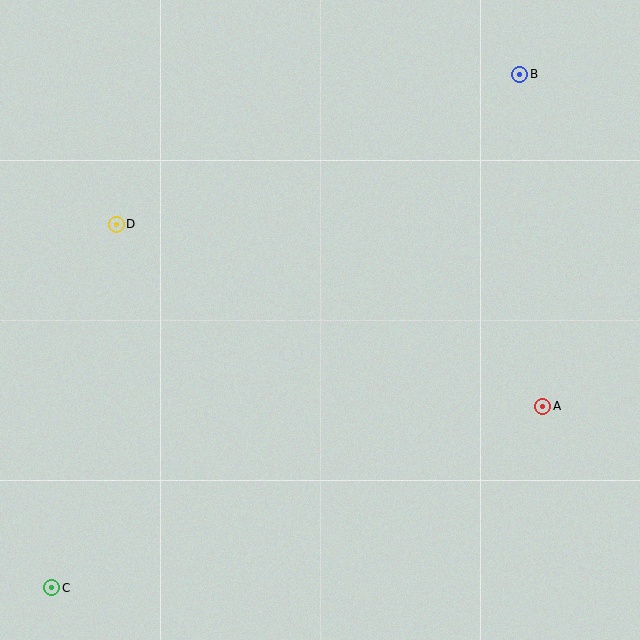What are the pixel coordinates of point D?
Point D is at (116, 224).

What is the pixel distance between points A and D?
The distance between A and D is 463 pixels.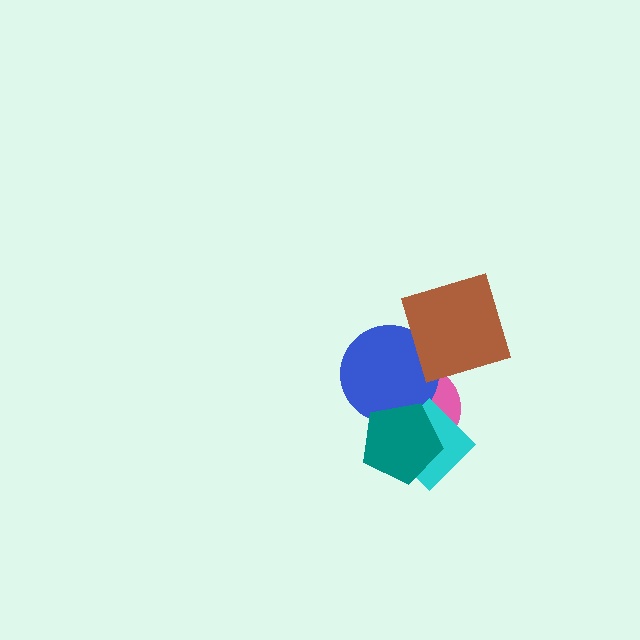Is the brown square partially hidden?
No, no other shape covers it.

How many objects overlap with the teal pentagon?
3 objects overlap with the teal pentagon.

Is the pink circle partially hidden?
Yes, it is partially covered by another shape.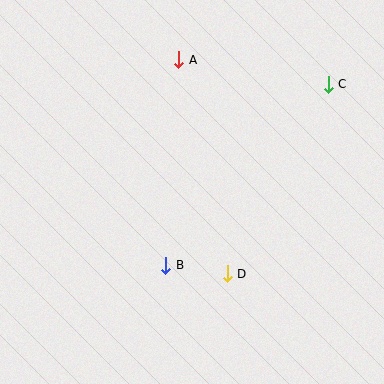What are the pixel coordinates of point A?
Point A is at (179, 60).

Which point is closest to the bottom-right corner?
Point D is closest to the bottom-right corner.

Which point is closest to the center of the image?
Point B at (166, 265) is closest to the center.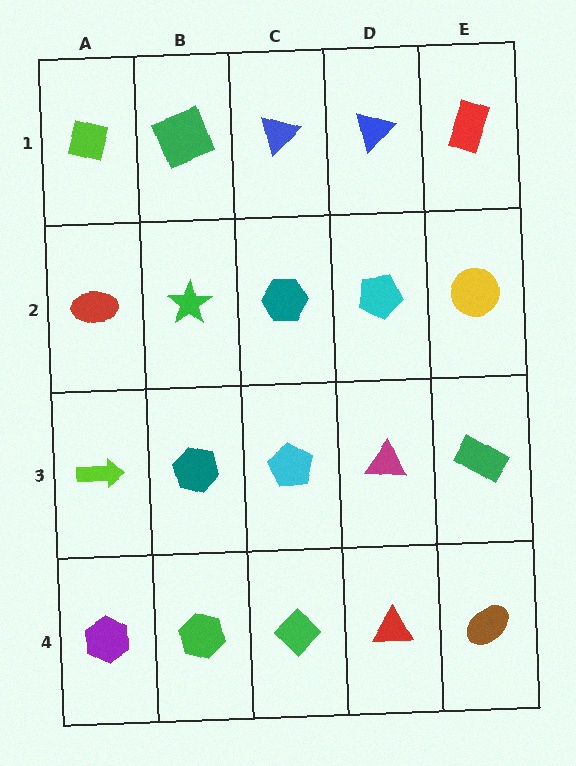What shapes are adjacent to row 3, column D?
A cyan pentagon (row 2, column D), a red triangle (row 4, column D), a cyan pentagon (row 3, column C), a green rectangle (row 3, column E).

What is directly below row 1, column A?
A red ellipse.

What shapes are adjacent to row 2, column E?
A red rectangle (row 1, column E), a green rectangle (row 3, column E), a cyan pentagon (row 2, column D).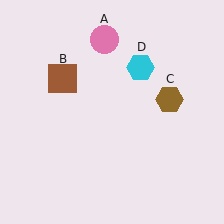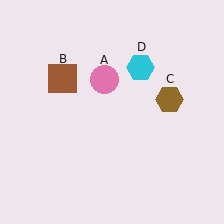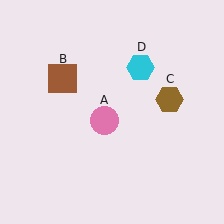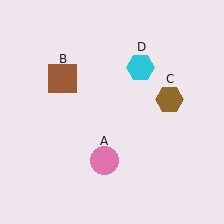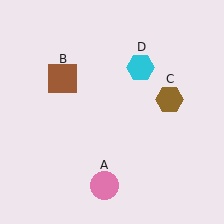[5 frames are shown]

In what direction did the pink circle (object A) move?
The pink circle (object A) moved down.